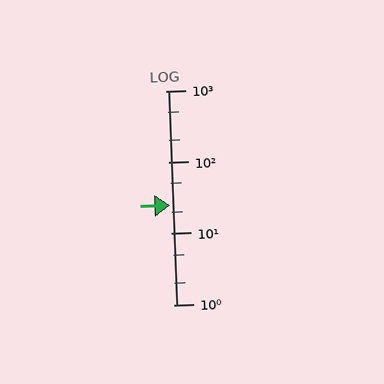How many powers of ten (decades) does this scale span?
The scale spans 3 decades, from 1 to 1000.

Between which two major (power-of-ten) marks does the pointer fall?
The pointer is between 10 and 100.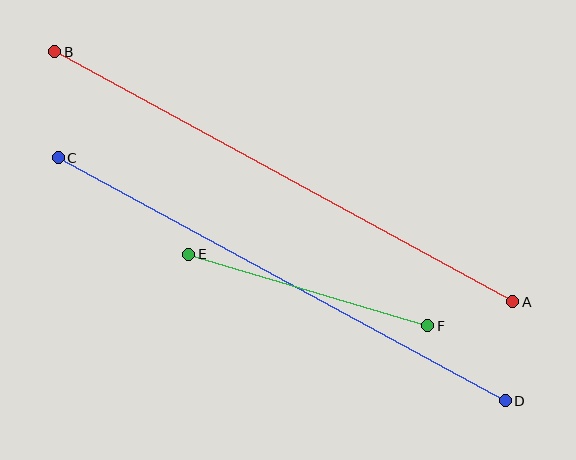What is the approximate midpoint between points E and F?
The midpoint is at approximately (308, 290) pixels.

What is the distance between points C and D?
The distance is approximately 509 pixels.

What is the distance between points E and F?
The distance is approximately 250 pixels.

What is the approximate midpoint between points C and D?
The midpoint is at approximately (282, 279) pixels.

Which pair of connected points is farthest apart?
Points A and B are farthest apart.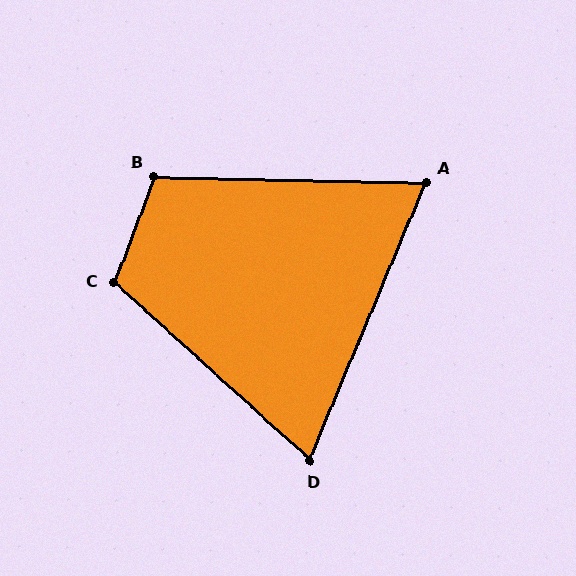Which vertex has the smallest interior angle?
A, at approximately 68 degrees.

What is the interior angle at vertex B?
Approximately 110 degrees (obtuse).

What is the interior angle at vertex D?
Approximately 70 degrees (acute).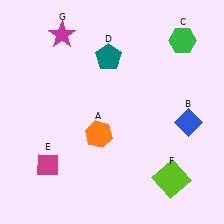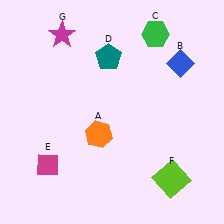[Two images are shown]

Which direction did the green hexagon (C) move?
The green hexagon (C) moved left.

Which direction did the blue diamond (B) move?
The blue diamond (B) moved up.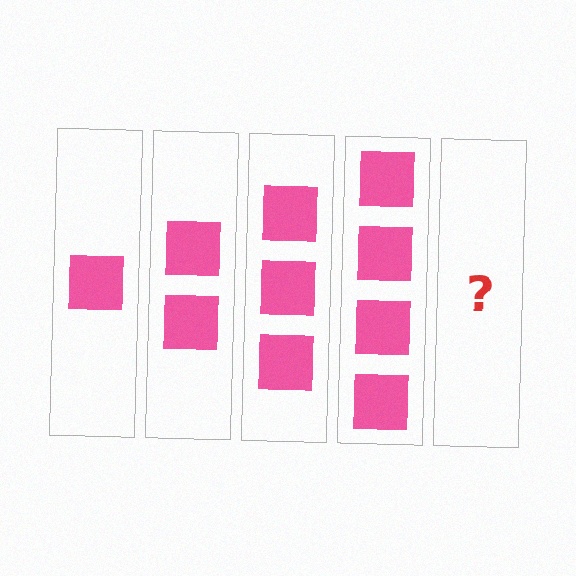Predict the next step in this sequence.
The next step is 5 squares.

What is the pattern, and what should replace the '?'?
The pattern is that each step adds one more square. The '?' should be 5 squares.